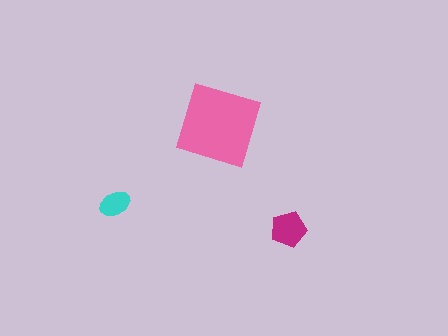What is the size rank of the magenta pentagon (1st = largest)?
2nd.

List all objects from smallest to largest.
The cyan ellipse, the magenta pentagon, the pink diamond.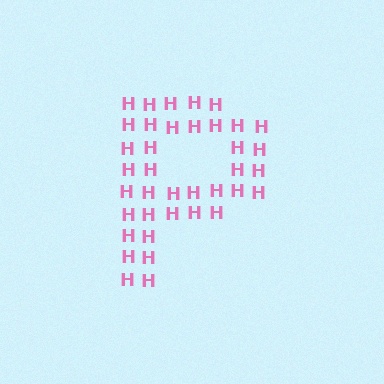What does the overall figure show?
The overall figure shows the letter P.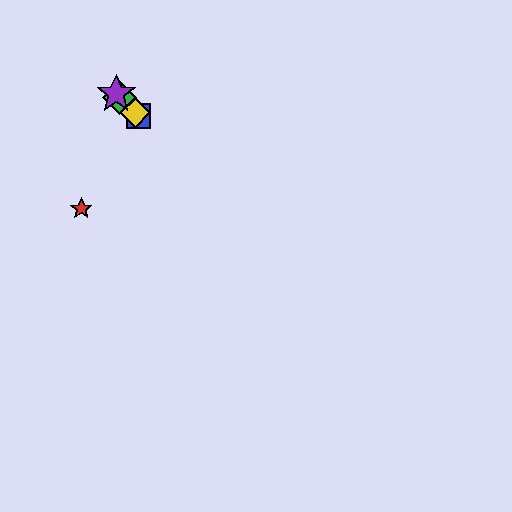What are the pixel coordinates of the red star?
The red star is at (81, 208).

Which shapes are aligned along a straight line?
The blue square, the green diamond, the yellow diamond, the purple star are aligned along a straight line.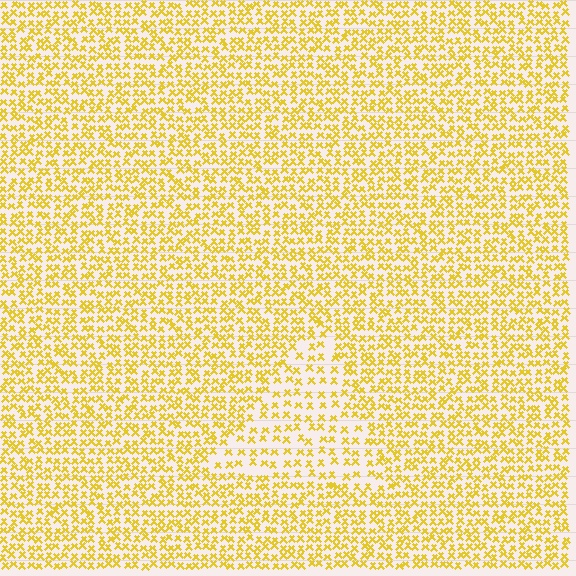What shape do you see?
I see a triangle.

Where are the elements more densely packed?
The elements are more densely packed outside the triangle boundary.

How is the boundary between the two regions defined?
The boundary is defined by a change in element density (approximately 1.8x ratio). All elements are the same color, size, and shape.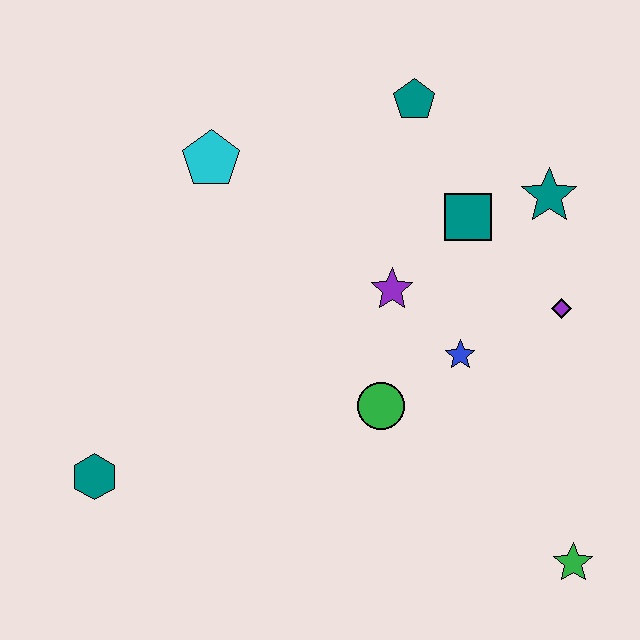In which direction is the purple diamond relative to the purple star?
The purple diamond is to the right of the purple star.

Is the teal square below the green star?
No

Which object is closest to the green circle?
The blue star is closest to the green circle.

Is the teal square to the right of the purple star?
Yes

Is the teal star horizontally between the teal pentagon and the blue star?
No